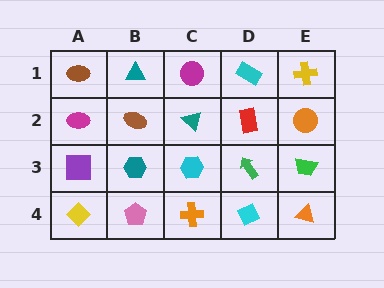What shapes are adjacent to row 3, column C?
A teal triangle (row 2, column C), an orange cross (row 4, column C), a teal hexagon (row 3, column B), a green arrow (row 3, column D).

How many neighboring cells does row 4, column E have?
2.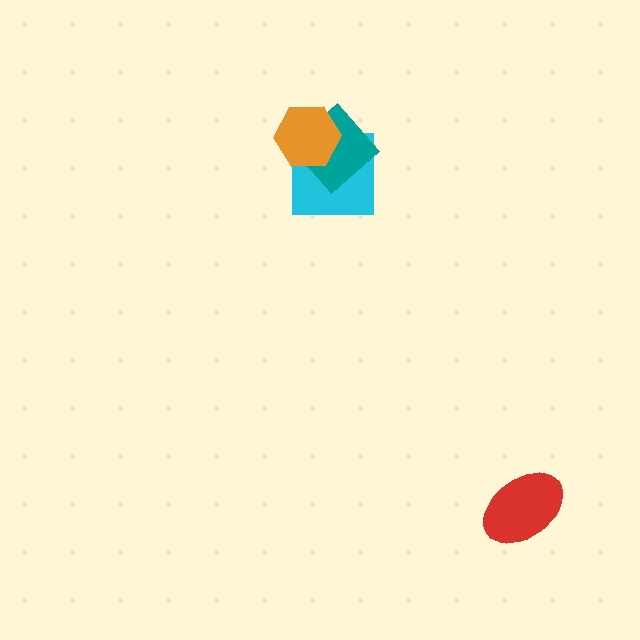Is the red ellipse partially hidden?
No, no other shape covers it.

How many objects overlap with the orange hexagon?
2 objects overlap with the orange hexagon.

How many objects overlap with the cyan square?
2 objects overlap with the cyan square.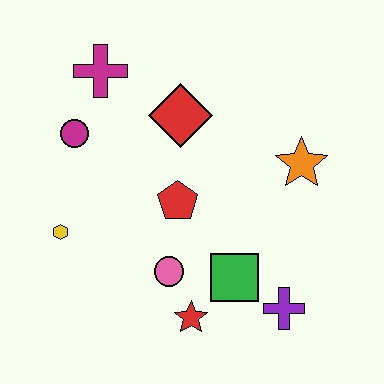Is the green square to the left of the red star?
No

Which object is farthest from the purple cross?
The magenta cross is farthest from the purple cross.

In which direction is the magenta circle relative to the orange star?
The magenta circle is to the left of the orange star.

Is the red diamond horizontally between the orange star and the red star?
No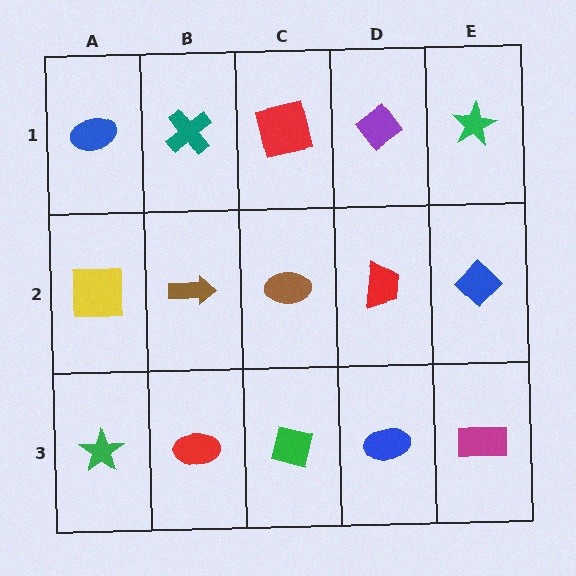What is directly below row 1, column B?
A brown arrow.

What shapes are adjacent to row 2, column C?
A red square (row 1, column C), a green square (row 3, column C), a brown arrow (row 2, column B), a red trapezoid (row 2, column D).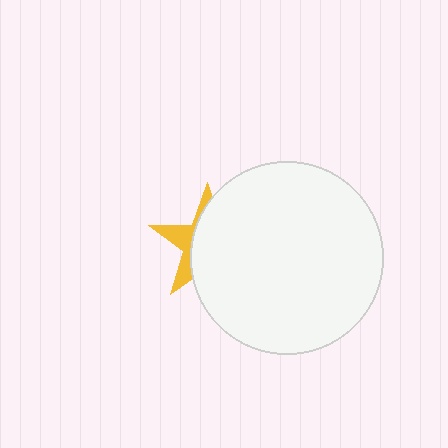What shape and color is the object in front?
The object in front is a white circle.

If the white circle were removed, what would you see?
You would see the complete yellow star.